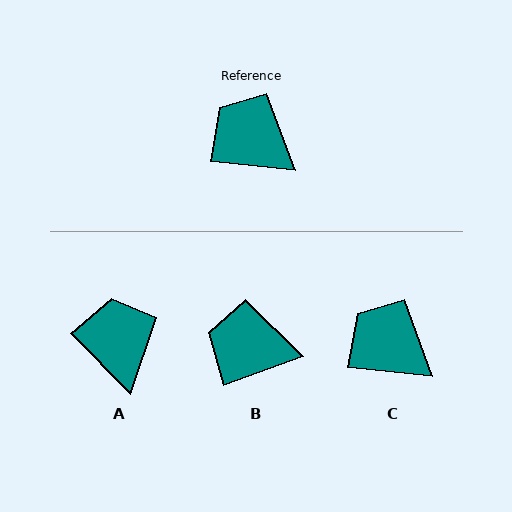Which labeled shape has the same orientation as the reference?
C.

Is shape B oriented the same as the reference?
No, it is off by about 26 degrees.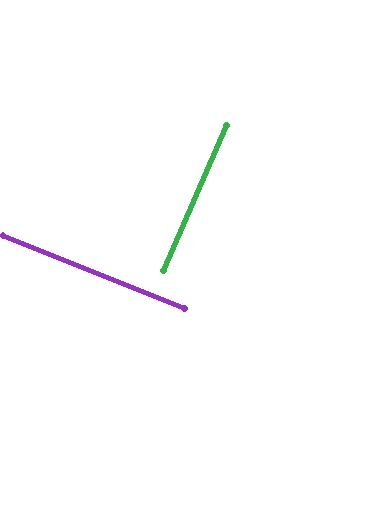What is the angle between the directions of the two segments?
Approximately 88 degrees.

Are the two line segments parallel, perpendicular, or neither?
Perpendicular — they meet at approximately 88°.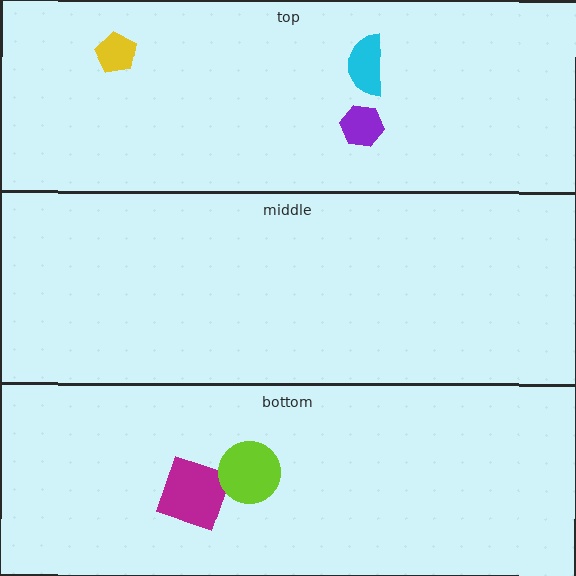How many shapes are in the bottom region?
2.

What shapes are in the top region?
The cyan semicircle, the purple hexagon, the yellow pentagon.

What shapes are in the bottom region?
The magenta square, the lime circle.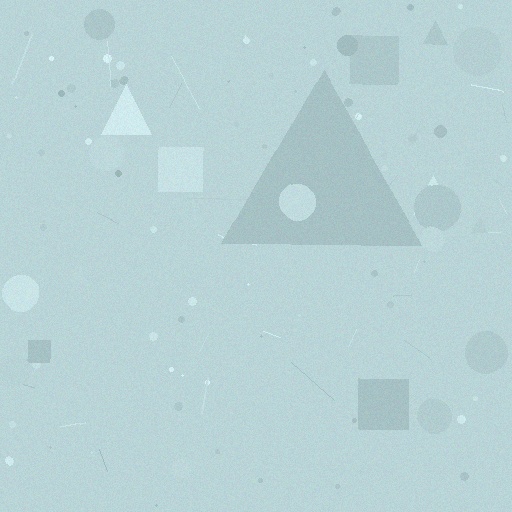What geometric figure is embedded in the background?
A triangle is embedded in the background.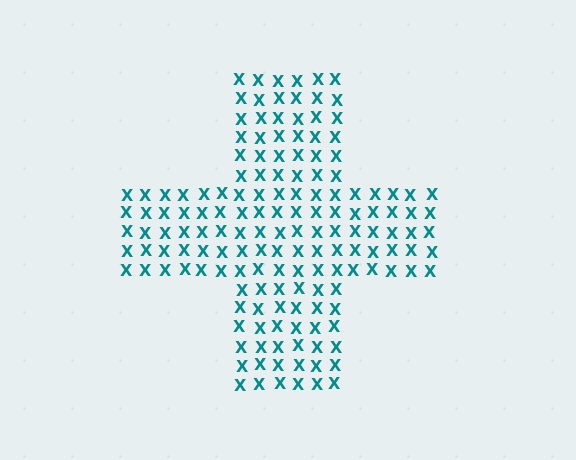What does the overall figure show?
The overall figure shows a cross.